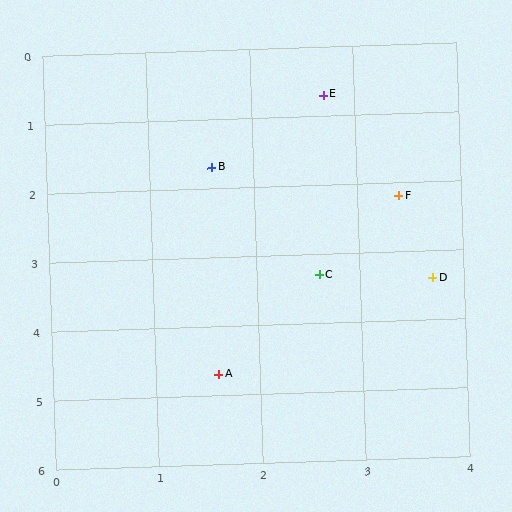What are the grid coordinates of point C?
Point C is at approximately (2.6, 3.3).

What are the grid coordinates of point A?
Point A is at approximately (1.6, 4.7).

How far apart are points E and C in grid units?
Points E and C are about 2.6 grid units apart.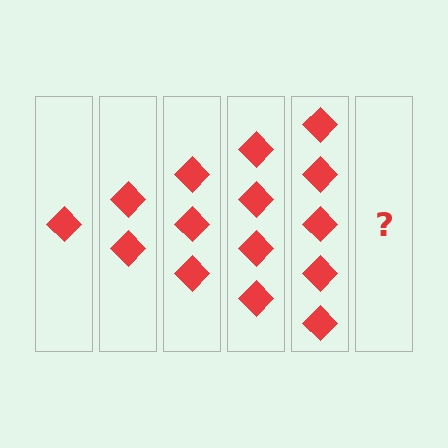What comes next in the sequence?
The next element should be 6 diamonds.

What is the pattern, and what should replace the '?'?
The pattern is that each step adds one more diamond. The '?' should be 6 diamonds.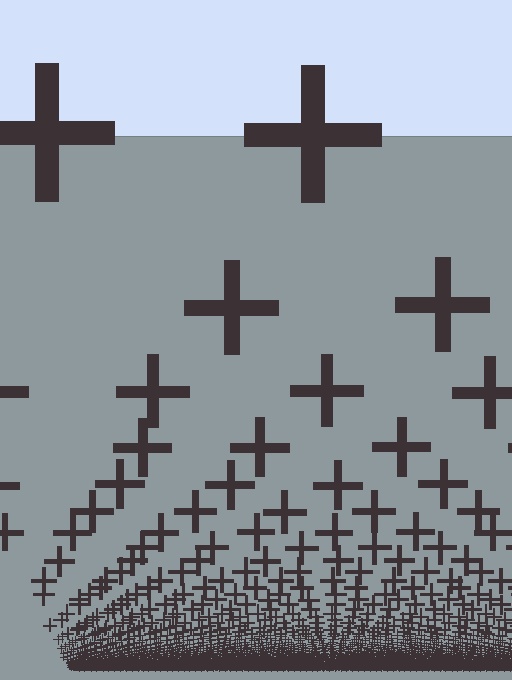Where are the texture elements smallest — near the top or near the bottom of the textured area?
Near the bottom.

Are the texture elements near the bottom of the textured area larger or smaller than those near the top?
Smaller. The gradient is inverted — elements near the bottom are smaller and denser.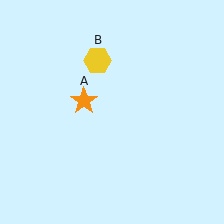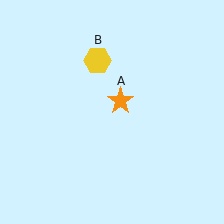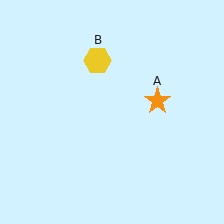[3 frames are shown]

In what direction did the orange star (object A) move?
The orange star (object A) moved right.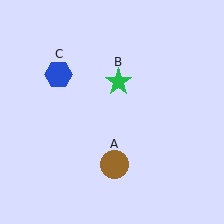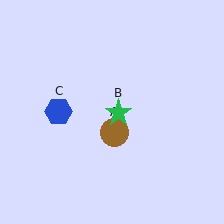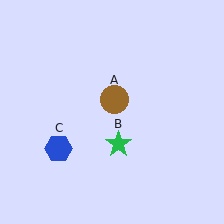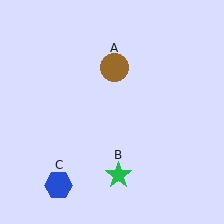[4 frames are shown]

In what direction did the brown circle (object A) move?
The brown circle (object A) moved up.